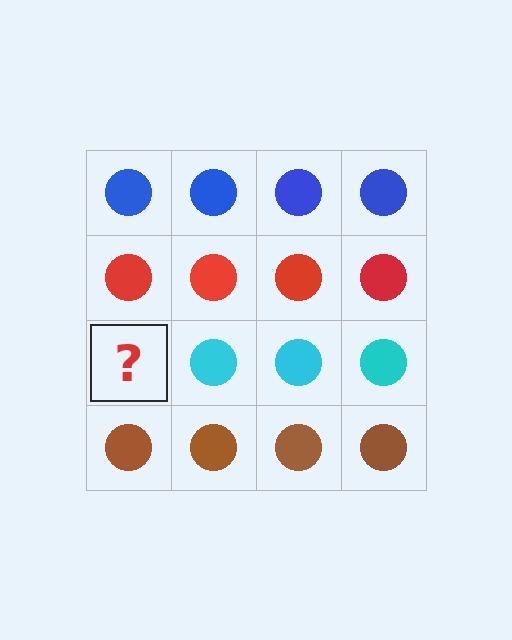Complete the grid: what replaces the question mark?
The question mark should be replaced with a cyan circle.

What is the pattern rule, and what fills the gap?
The rule is that each row has a consistent color. The gap should be filled with a cyan circle.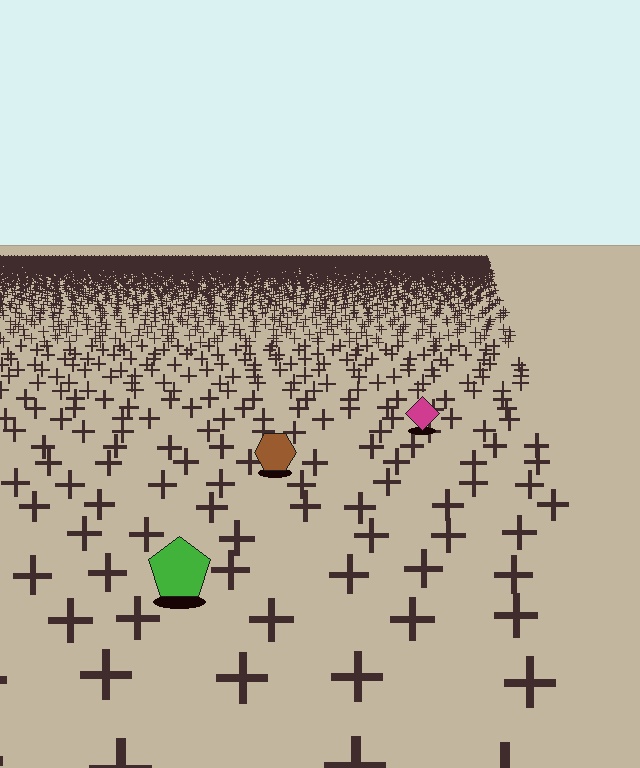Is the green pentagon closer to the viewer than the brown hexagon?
Yes. The green pentagon is closer — you can tell from the texture gradient: the ground texture is coarser near it.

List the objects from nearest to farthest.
From nearest to farthest: the green pentagon, the brown hexagon, the magenta diamond.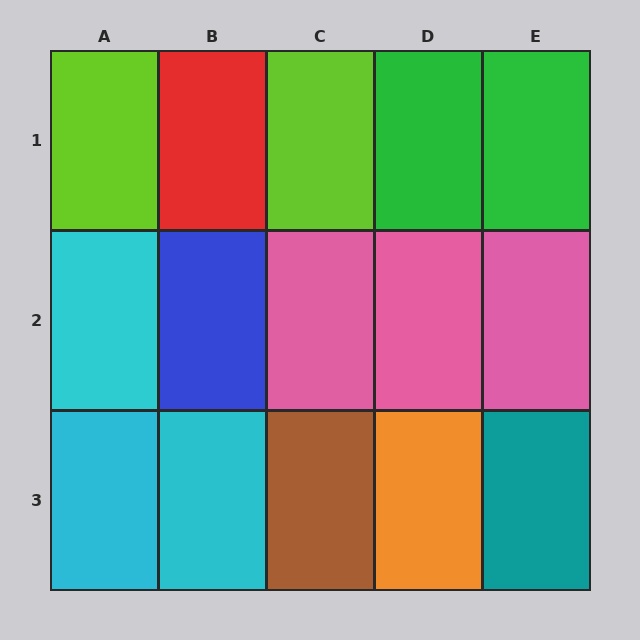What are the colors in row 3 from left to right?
Cyan, cyan, brown, orange, teal.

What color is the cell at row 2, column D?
Pink.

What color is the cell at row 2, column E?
Pink.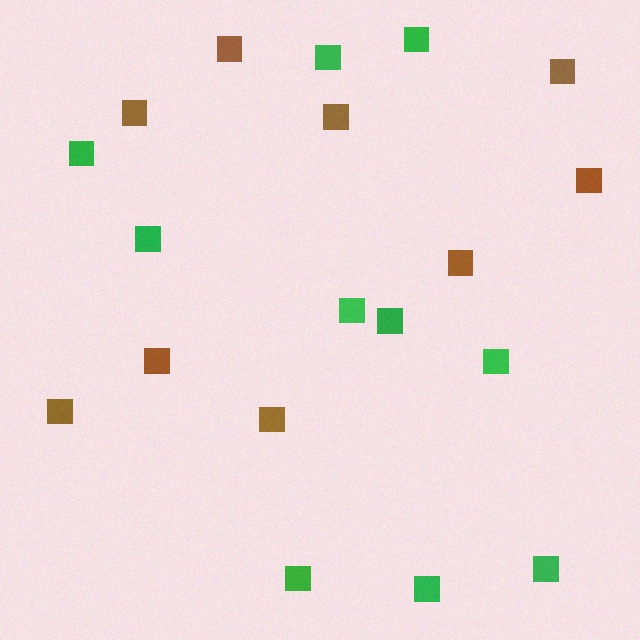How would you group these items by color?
There are 2 groups: one group of green squares (10) and one group of brown squares (9).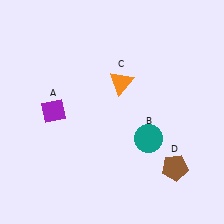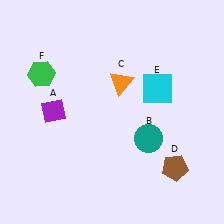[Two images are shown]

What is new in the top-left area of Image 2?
A green hexagon (F) was added in the top-left area of Image 2.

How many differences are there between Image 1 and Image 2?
There are 2 differences between the two images.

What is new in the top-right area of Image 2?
A cyan square (E) was added in the top-right area of Image 2.